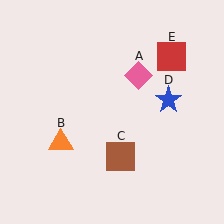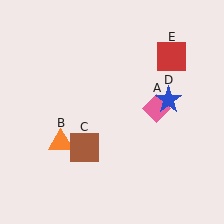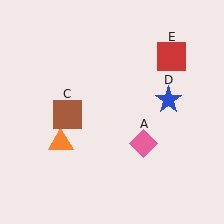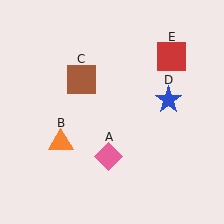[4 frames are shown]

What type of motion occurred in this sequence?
The pink diamond (object A), brown square (object C) rotated clockwise around the center of the scene.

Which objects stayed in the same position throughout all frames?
Orange triangle (object B) and blue star (object D) and red square (object E) remained stationary.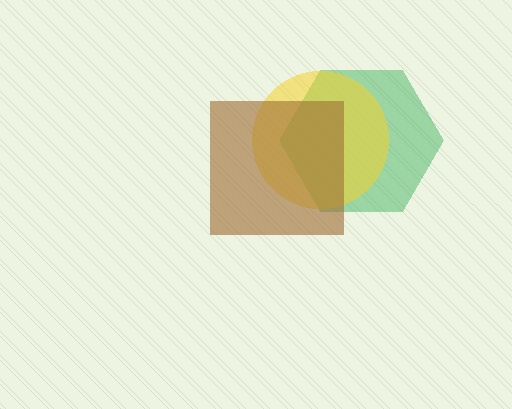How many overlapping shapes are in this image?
There are 3 overlapping shapes in the image.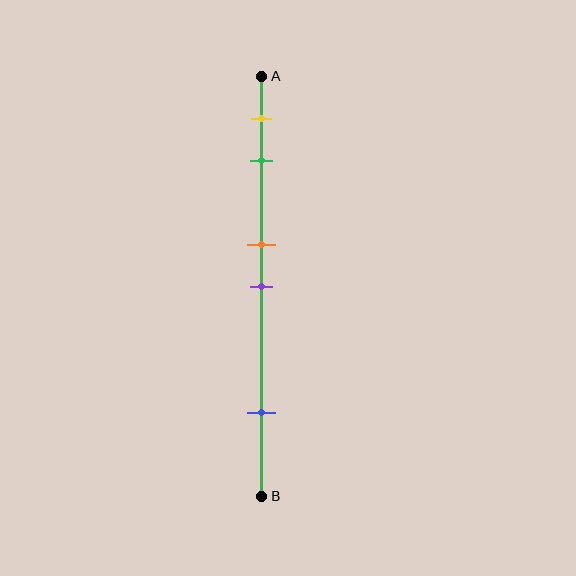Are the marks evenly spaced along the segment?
No, the marks are not evenly spaced.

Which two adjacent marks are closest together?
The orange and purple marks are the closest adjacent pair.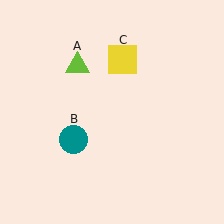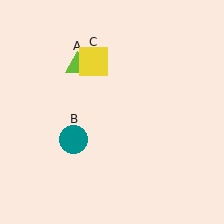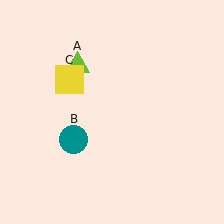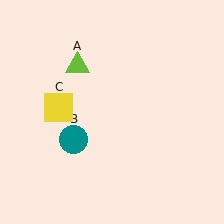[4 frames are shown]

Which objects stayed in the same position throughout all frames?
Lime triangle (object A) and teal circle (object B) remained stationary.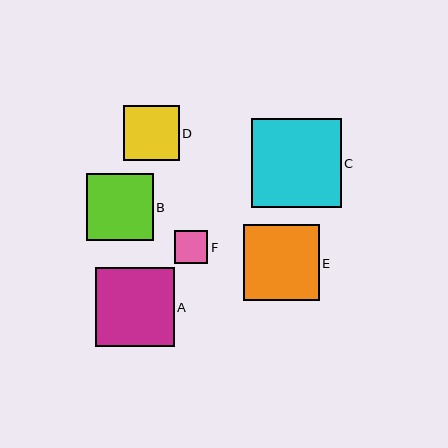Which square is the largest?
Square C is the largest with a size of approximately 89 pixels.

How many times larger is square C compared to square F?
Square C is approximately 2.7 times the size of square F.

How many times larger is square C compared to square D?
Square C is approximately 1.6 times the size of square D.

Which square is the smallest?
Square F is the smallest with a size of approximately 33 pixels.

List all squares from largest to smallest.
From largest to smallest: C, A, E, B, D, F.